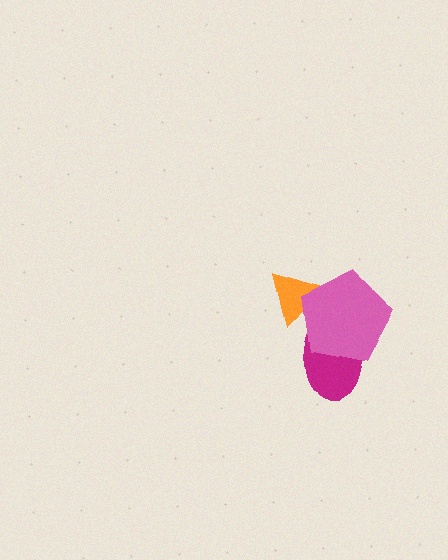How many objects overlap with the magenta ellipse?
1 object overlaps with the magenta ellipse.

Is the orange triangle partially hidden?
Yes, it is partially covered by another shape.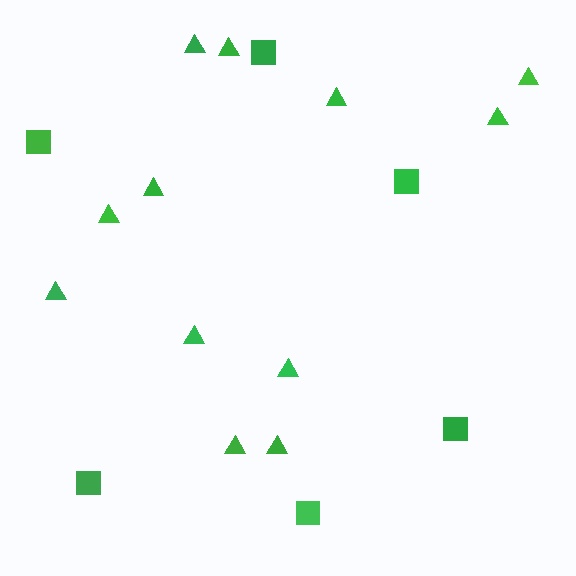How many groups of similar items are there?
There are 2 groups: one group of squares (6) and one group of triangles (12).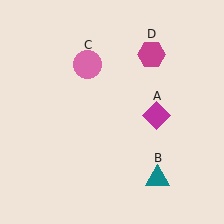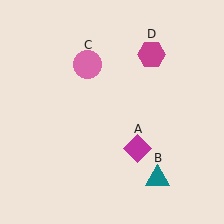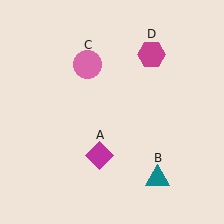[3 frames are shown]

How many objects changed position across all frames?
1 object changed position: magenta diamond (object A).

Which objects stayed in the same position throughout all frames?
Teal triangle (object B) and pink circle (object C) and magenta hexagon (object D) remained stationary.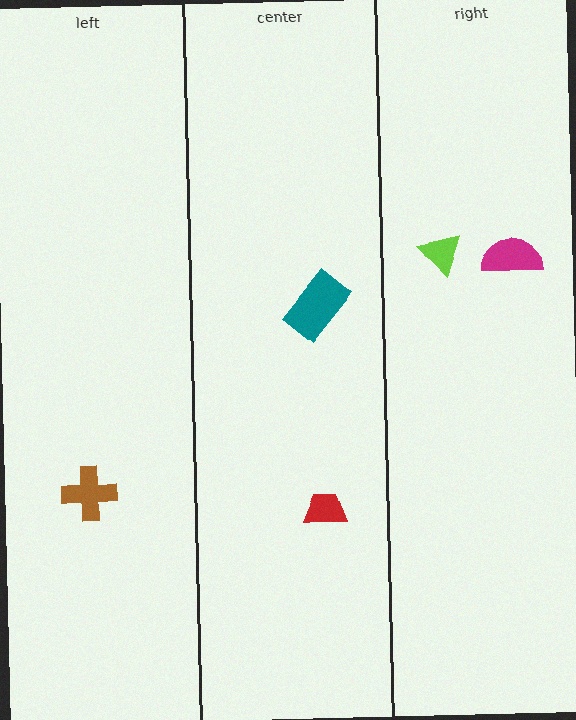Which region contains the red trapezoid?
The center region.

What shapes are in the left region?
The brown cross.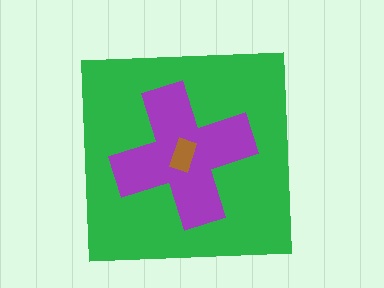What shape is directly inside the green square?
The purple cross.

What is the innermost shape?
The brown rectangle.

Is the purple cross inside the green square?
Yes.